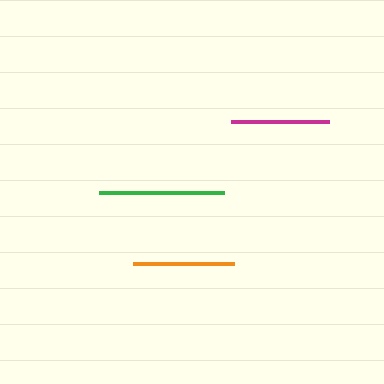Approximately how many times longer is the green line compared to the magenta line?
The green line is approximately 1.3 times the length of the magenta line.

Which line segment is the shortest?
The magenta line is the shortest at approximately 99 pixels.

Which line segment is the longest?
The green line is the longest at approximately 125 pixels.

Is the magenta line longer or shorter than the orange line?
The orange line is longer than the magenta line.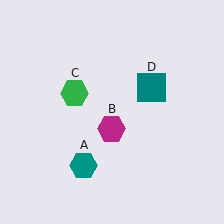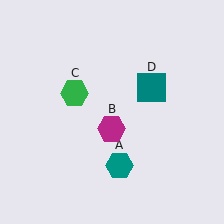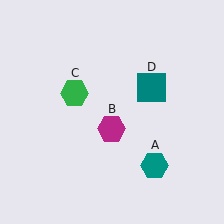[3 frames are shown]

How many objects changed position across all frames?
1 object changed position: teal hexagon (object A).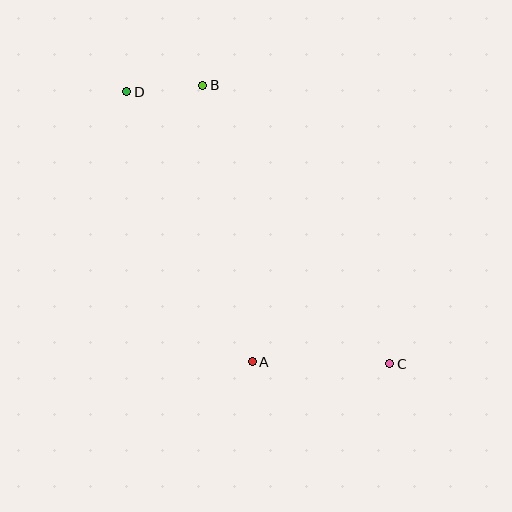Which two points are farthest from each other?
Points C and D are farthest from each other.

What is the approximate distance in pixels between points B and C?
The distance between B and C is approximately 335 pixels.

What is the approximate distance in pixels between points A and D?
The distance between A and D is approximately 298 pixels.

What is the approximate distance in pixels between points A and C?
The distance between A and C is approximately 138 pixels.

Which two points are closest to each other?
Points B and D are closest to each other.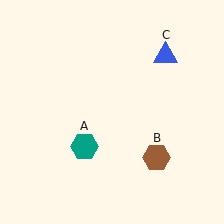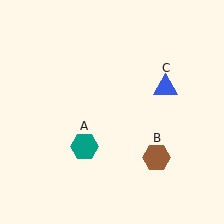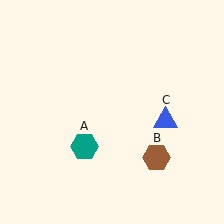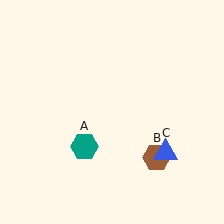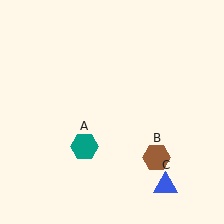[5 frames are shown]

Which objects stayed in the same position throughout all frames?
Teal hexagon (object A) and brown hexagon (object B) remained stationary.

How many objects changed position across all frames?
1 object changed position: blue triangle (object C).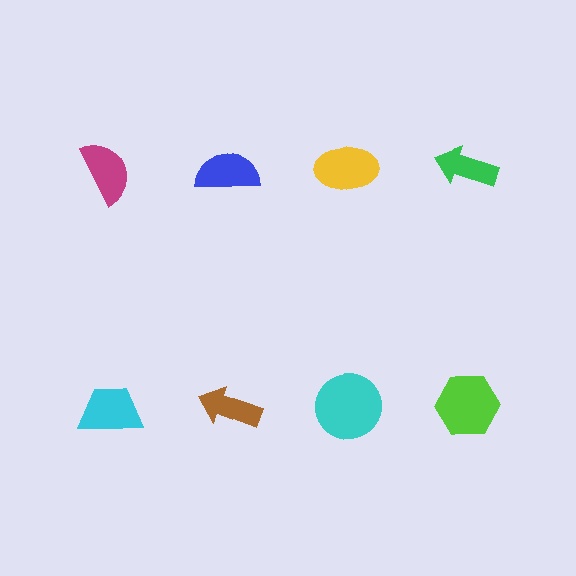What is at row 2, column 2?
A brown arrow.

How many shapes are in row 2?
4 shapes.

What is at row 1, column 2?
A blue semicircle.